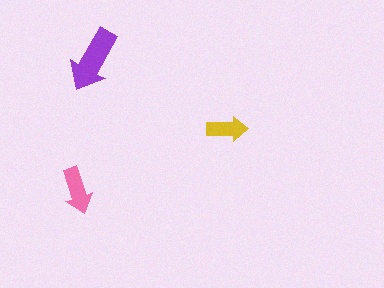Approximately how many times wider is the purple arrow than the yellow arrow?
About 1.5 times wider.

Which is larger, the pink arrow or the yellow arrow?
The pink one.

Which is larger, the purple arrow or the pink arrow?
The purple one.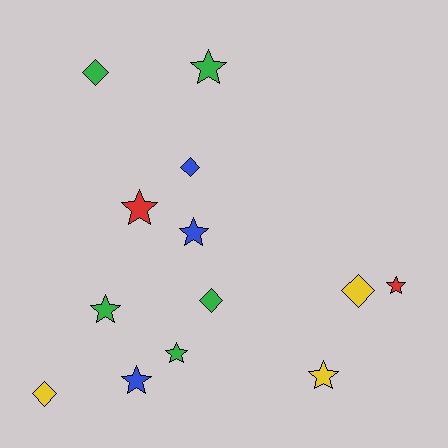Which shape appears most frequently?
Star, with 8 objects.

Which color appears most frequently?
Green, with 5 objects.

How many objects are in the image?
There are 13 objects.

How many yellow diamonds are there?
There are 2 yellow diamonds.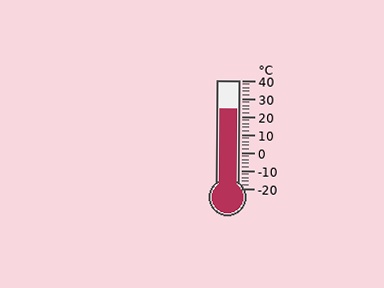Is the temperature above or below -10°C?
The temperature is above -10°C.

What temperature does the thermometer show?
The thermometer shows approximately 24°C.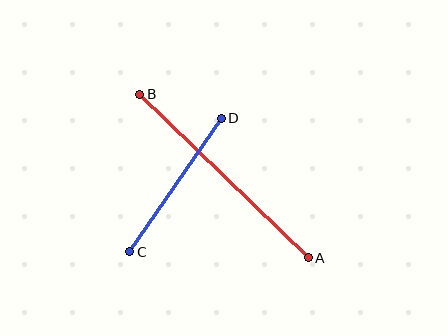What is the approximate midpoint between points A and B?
The midpoint is at approximately (224, 176) pixels.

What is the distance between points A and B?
The distance is approximately 235 pixels.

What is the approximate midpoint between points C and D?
The midpoint is at approximately (175, 185) pixels.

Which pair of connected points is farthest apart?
Points A and B are farthest apart.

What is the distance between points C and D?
The distance is approximately 162 pixels.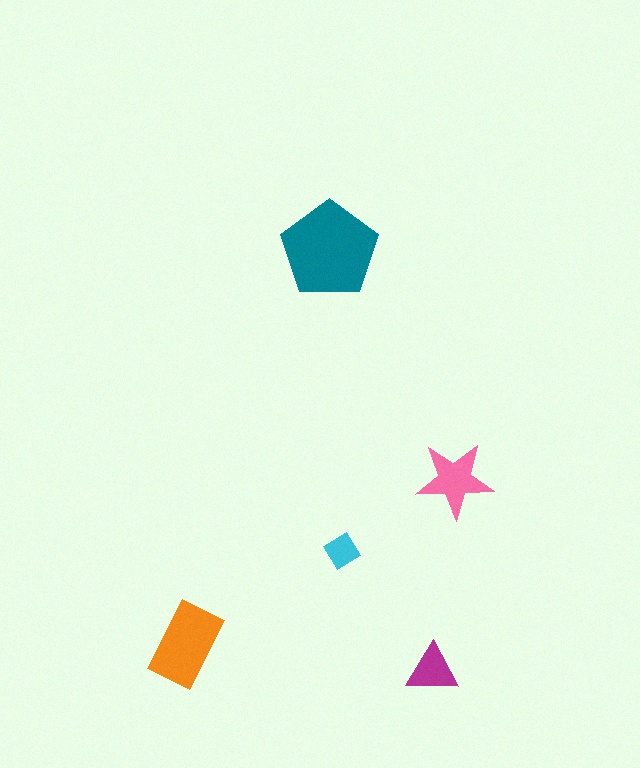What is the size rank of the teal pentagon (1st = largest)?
1st.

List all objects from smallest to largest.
The cyan diamond, the magenta triangle, the pink star, the orange rectangle, the teal pentagon.